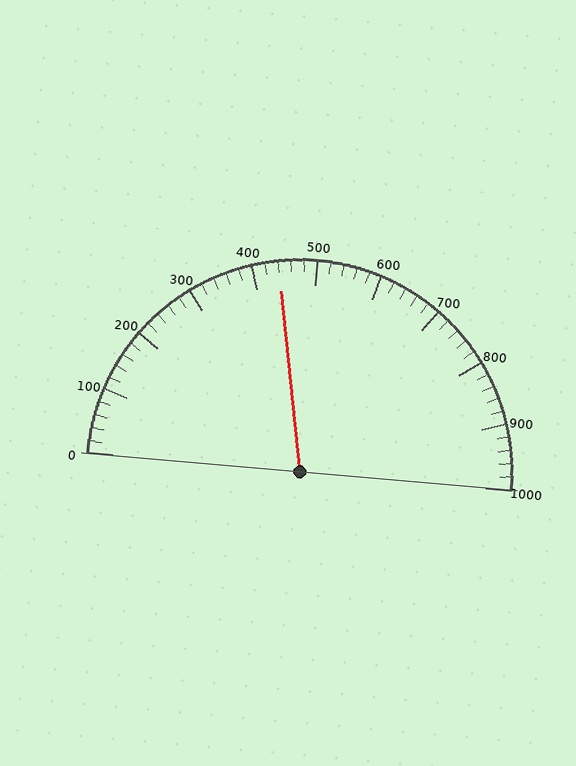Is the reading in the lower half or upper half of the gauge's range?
The reading is in the lower half of the range (0 to 1000).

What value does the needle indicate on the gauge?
The needle indicates approximately 440.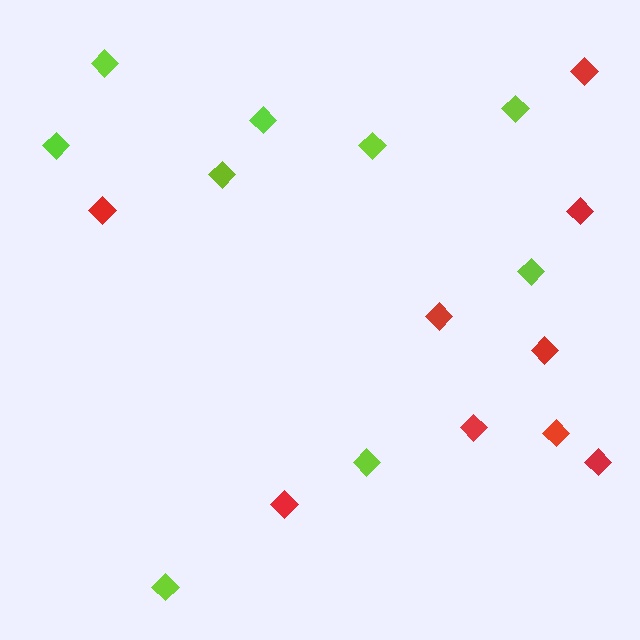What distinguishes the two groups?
There are 2 groups: one group of lime diamonds (9) and one group of red diamonds (9).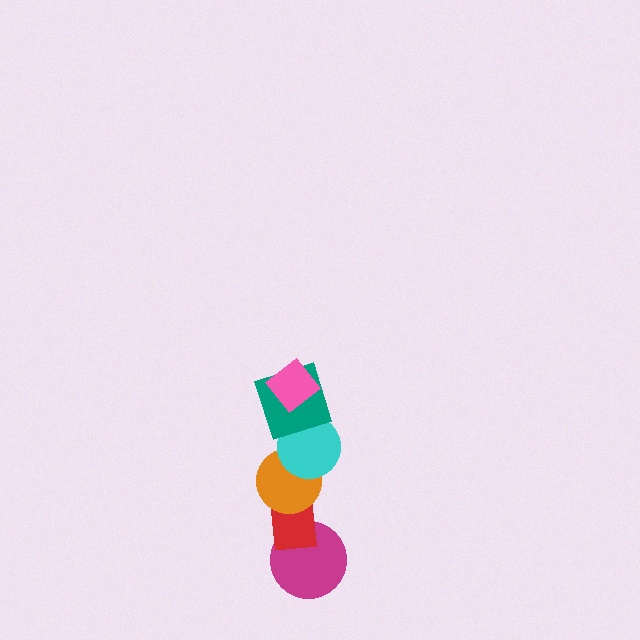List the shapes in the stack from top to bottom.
From top to bottom: the pink diamond, the teal square, the cyan circle, the orange circle, the red rectangle, the magenta circle.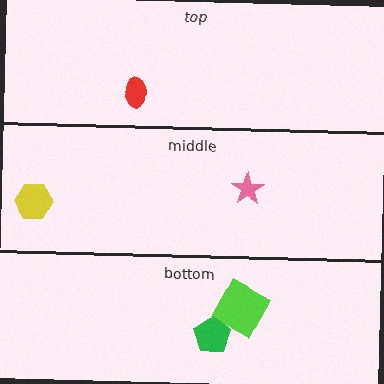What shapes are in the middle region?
The pink star, the yellow hexagon.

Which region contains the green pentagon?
The bottom region.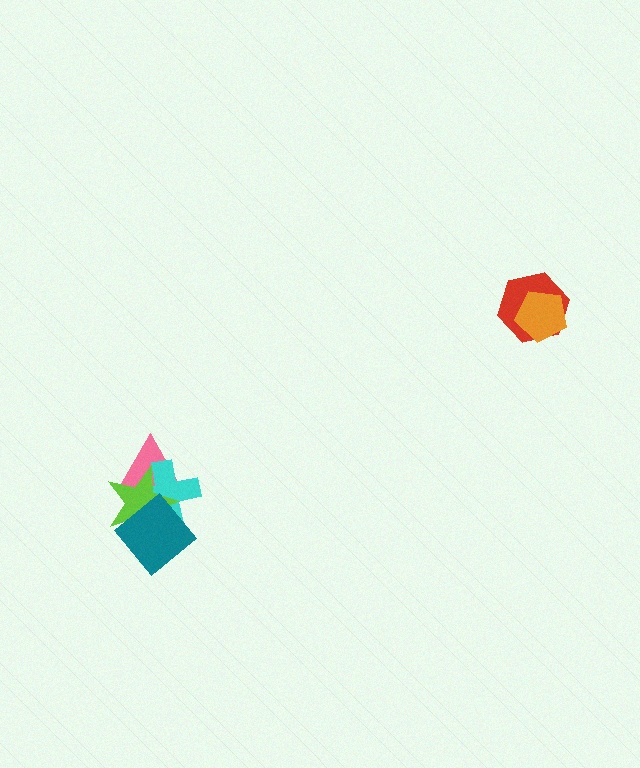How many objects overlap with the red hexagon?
1 object overlaps with the red hexagon.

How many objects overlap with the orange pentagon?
1 object overlaps with the orange pentagon.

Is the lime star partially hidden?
Yes, it is partially covered by another shape.